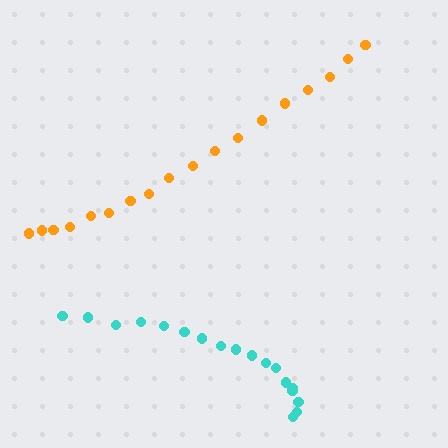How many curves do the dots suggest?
There are 2 distinct paths.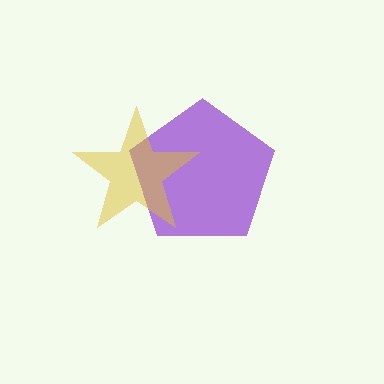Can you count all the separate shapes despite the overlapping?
Yes, there are 2 separate shapes.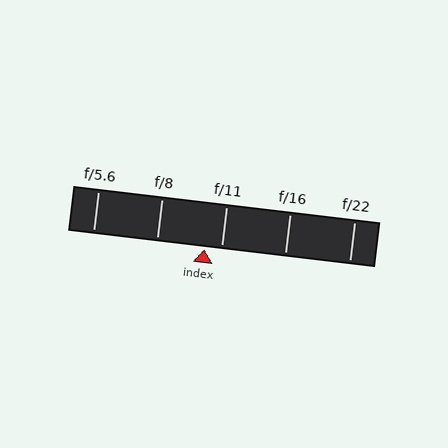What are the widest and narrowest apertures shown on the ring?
The widest aperture shown is f/5.6 and the narrowest is f/22.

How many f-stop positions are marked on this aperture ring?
There are 5 f-stop positions marked.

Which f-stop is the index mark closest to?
The index mark is closest to f/11.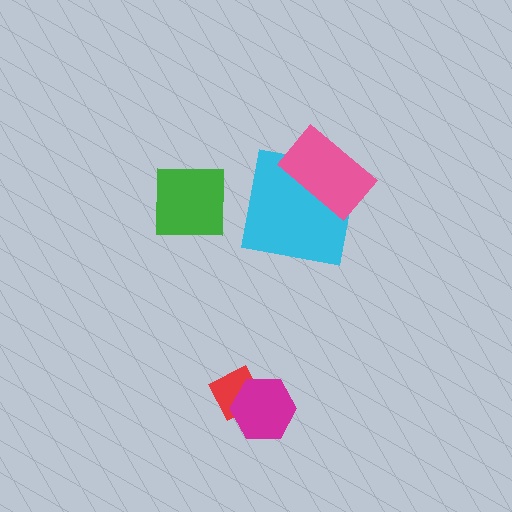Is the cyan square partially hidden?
Yes, it is partially covered by another shape.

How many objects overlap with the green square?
0 objects overlap with the green square.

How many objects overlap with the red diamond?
1 object overlaps with the red diamond.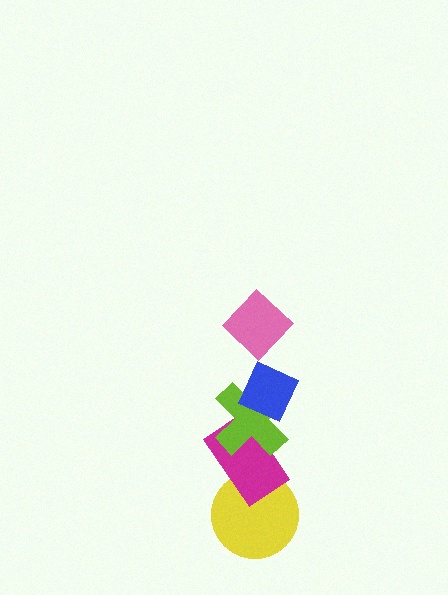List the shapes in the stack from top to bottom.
From top to bottom: the pink diamond, the blue diamond, the lime cross, the magenta rectangle, the yellow circle.